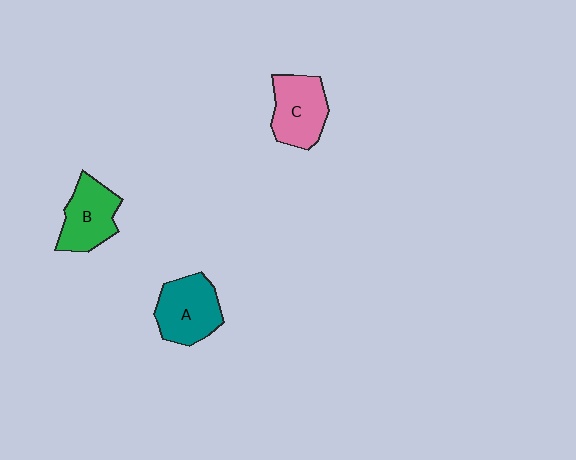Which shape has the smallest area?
Shape B (green).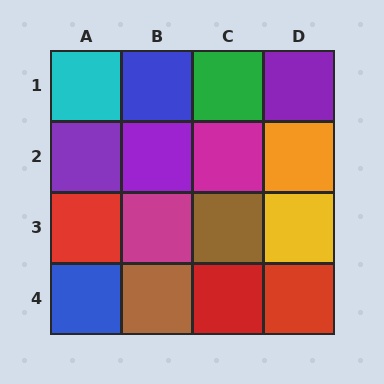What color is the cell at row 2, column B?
Purple.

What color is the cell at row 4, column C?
Red.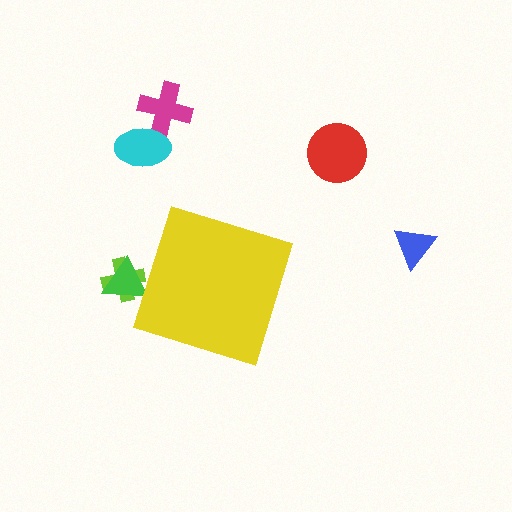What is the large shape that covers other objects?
A yellow diamond.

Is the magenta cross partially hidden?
No, the magenta cross is fully visible.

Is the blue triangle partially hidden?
No, the blue triangle is fully visible.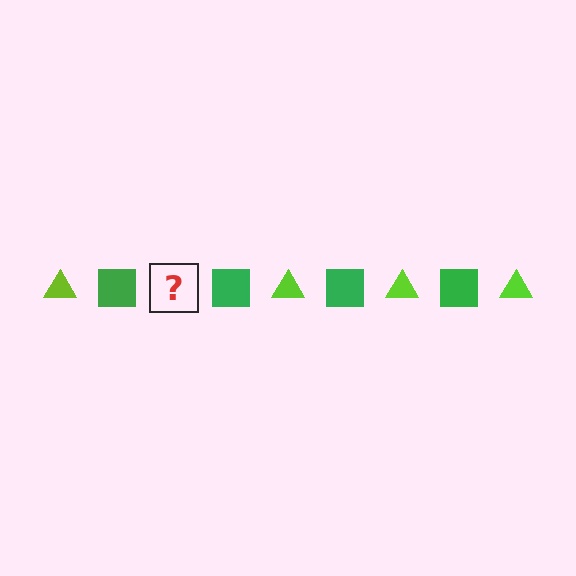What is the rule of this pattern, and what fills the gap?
The rule is that the pattern alternates between lime triangle and green square. The gap should be filled with a lime triangle.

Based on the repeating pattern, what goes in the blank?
The blank should be a lime triangle.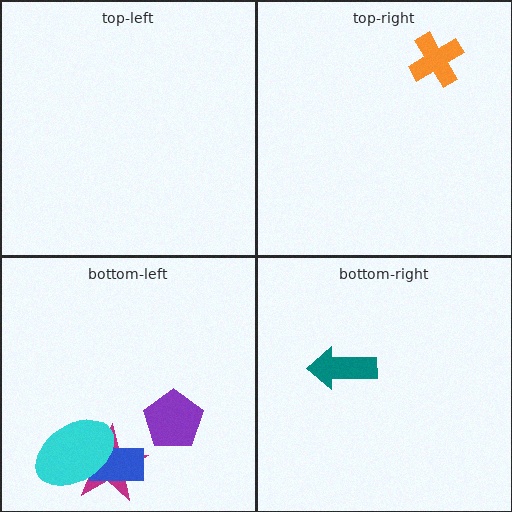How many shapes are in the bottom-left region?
4.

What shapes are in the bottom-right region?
The teal arrow.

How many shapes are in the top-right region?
1.